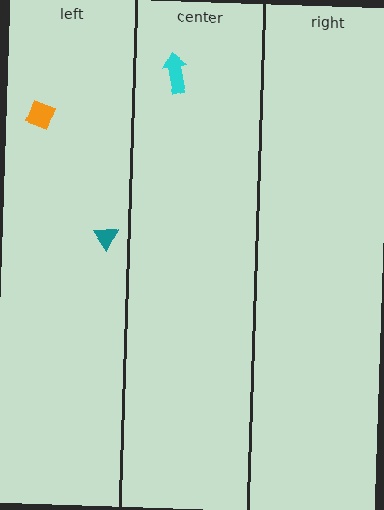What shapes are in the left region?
The orange diamond, the teal triangle.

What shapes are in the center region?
The cyan arrow.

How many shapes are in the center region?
1.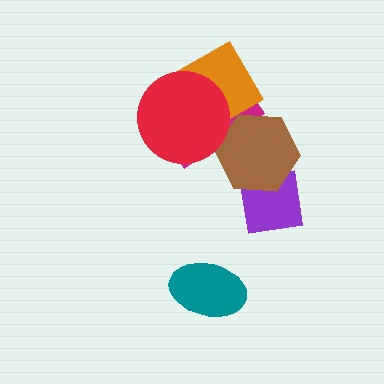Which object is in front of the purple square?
The brown hexagon is in front of the purple square.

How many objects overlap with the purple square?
1 object overlaps with the purple square.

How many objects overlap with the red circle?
2 objects overlap with the red circle.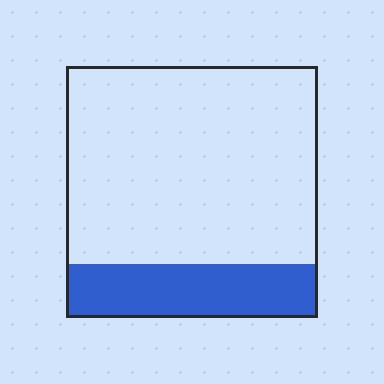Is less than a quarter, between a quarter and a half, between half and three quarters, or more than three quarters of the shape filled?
Less than a quarter.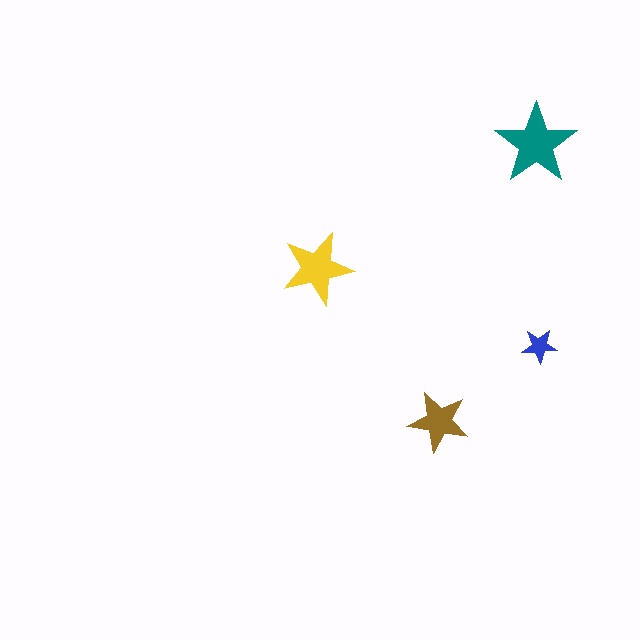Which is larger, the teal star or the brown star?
The teal one.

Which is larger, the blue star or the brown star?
The brown one.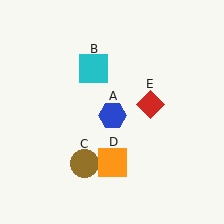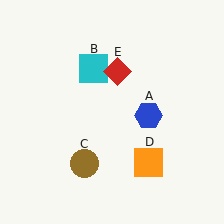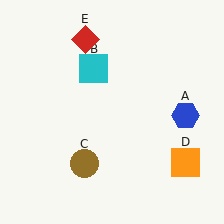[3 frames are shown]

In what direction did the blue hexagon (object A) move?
The blue hexagon (object A) moved right.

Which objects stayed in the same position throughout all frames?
Cyan square (object B) and brown circle (object C) remained stationary.